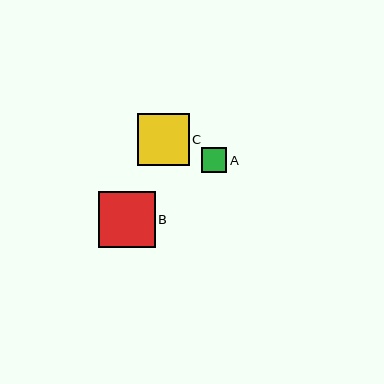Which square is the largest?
Square B is the largest with a size of approximately 56 pixels.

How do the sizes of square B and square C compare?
Square B and square C are approximately the same size.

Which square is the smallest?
Square A is the smallest with a size of approximately 25 pixels.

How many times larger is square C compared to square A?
Square C is approximately 2.0 times the size of square A.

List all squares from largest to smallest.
From largest to smallest: B, C, A.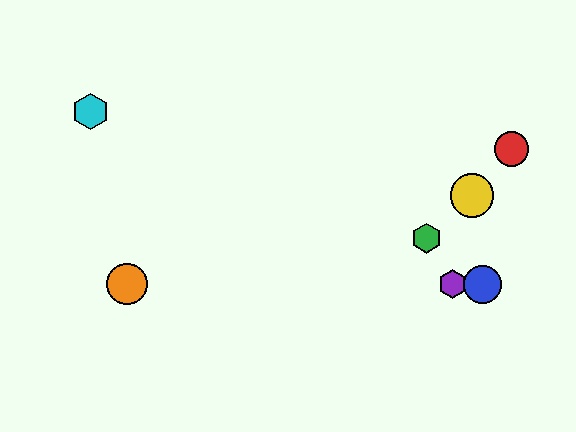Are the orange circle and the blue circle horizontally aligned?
Yes, both are at y≈284.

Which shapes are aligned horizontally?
The blue circle, the purple hexagon, the orange circle are aligned horizontally.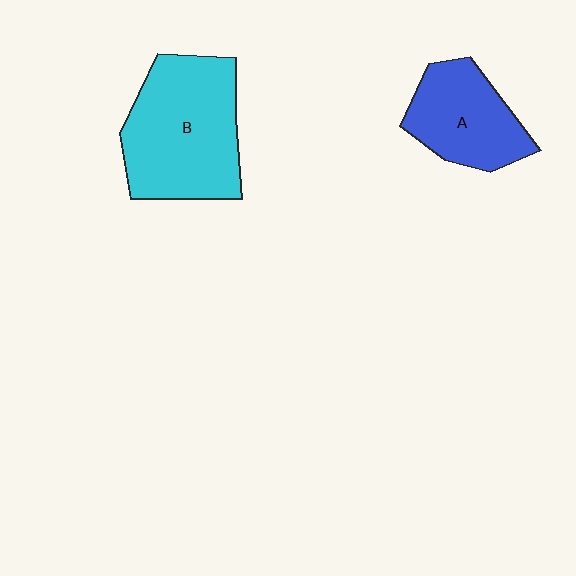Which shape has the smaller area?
Shape A (blue).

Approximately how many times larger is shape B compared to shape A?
Approximately 1.6 times.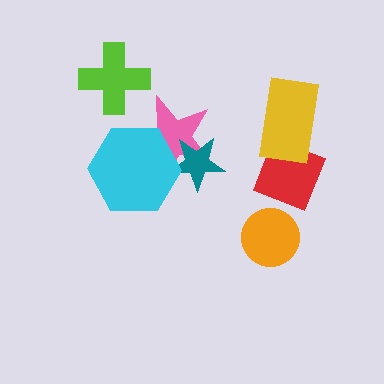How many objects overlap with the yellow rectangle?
1 object overlaps with the yellow rectangle.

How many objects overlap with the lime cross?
0 objects overlap with the lime cross.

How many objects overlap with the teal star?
2 objects overlap with the teal star.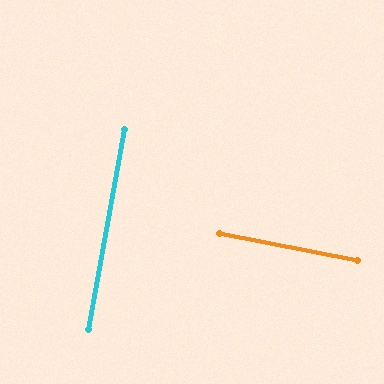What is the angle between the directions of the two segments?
Approximately 89 degrees.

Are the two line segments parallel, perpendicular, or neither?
Perpendicular — they meet at approximately 89°.